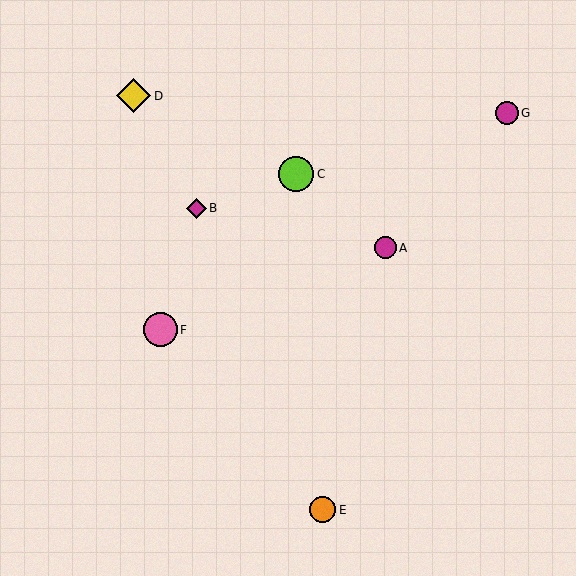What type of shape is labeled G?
Shape G is a magenta circle.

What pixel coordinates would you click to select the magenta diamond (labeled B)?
Click at (196, 208) to select the magenta diamond B.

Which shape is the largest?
The lime circle (labeled C) is the largest.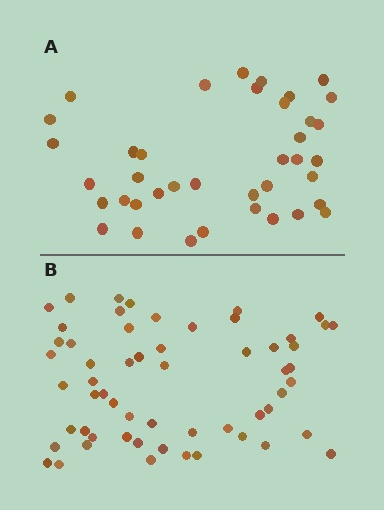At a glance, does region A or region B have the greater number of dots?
Region B (the bottom region) has more dots.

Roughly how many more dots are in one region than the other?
Region B has approximately 20 more dots than region A.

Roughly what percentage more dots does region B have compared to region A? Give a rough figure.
About 50% more.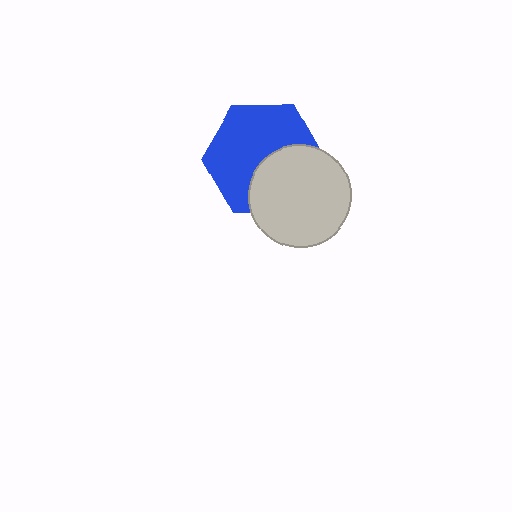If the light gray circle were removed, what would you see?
You would see the complete blue hexagon.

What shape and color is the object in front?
The object in front is a light gray circle.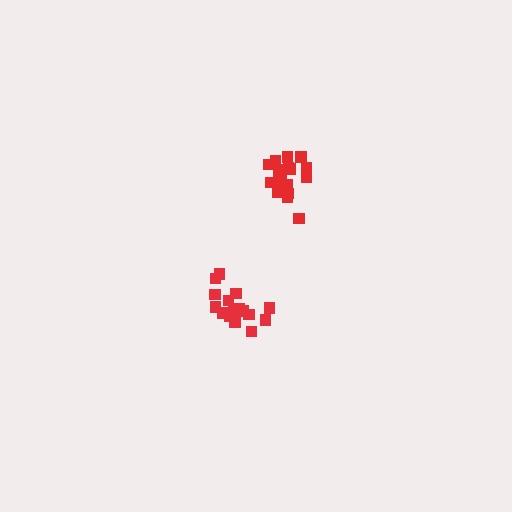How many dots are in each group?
Group 1: 18 dots, Group 2: 18 dots (36 total).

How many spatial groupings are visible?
There are 2 spatial groupings.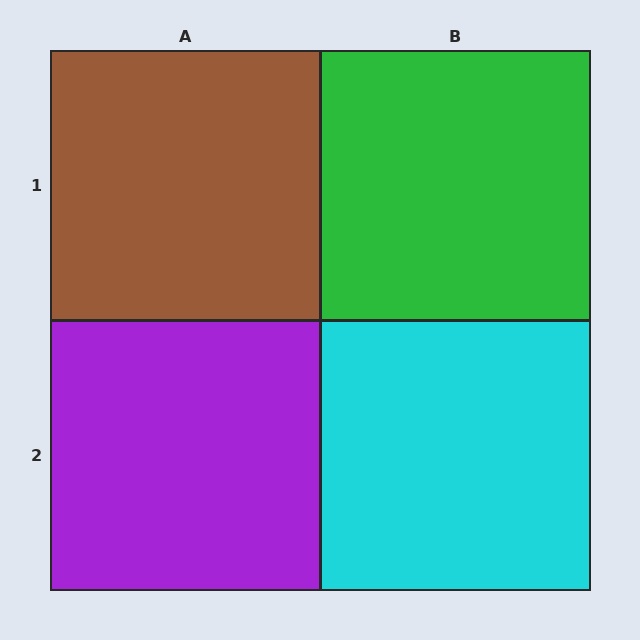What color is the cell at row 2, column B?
Cyan.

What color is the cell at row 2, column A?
Purple.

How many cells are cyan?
1 cell is cyan.